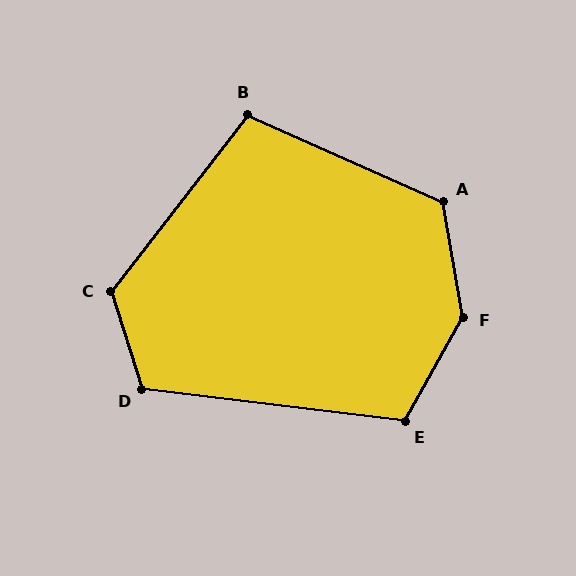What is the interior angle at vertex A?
Approximately 124 degrees (obtuse).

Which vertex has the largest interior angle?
F, at approximately 141 degrees.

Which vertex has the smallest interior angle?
B, at approximately 104 degrees.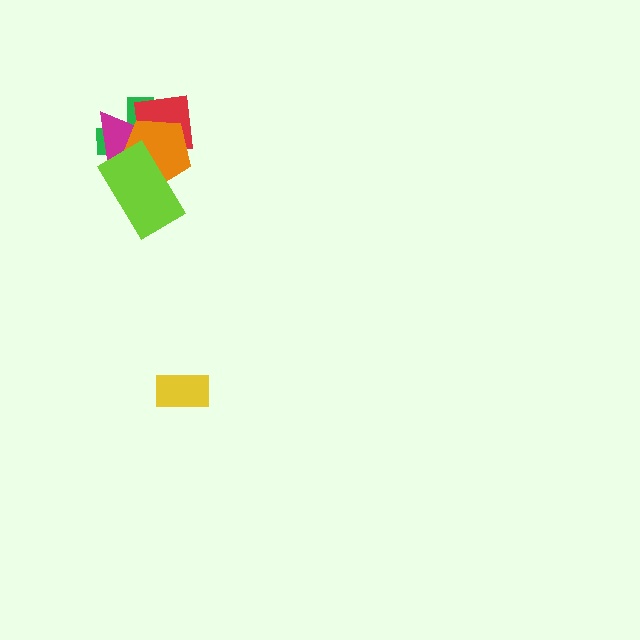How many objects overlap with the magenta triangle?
4 objects overlap with the magenta triangle.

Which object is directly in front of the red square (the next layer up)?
The orange pentagon is directly in front of the red square.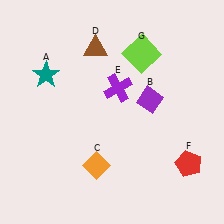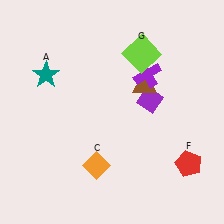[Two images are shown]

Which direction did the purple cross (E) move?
The purple cross (E) moved right.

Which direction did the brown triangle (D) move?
The brown triangle (D) moved right.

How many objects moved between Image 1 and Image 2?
2 objects moved between the two images.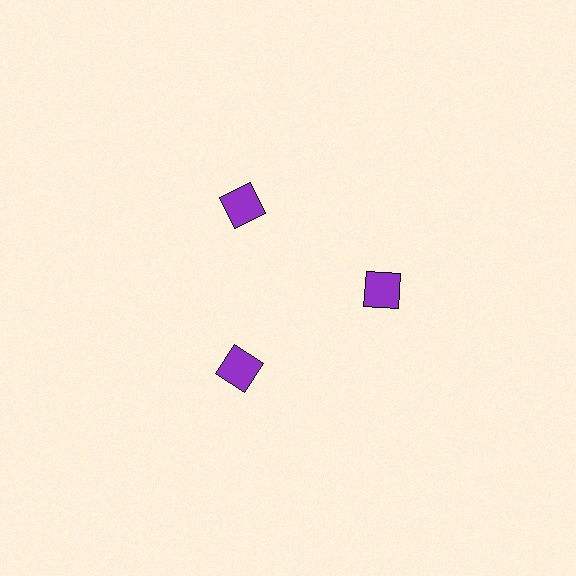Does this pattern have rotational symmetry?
Yes, this pattern has 3-fold rotational symmetry. It looks the same after rotating 120 degrees around the center.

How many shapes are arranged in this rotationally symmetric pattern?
There are 3 shapes, arranged in 3 groups of 1.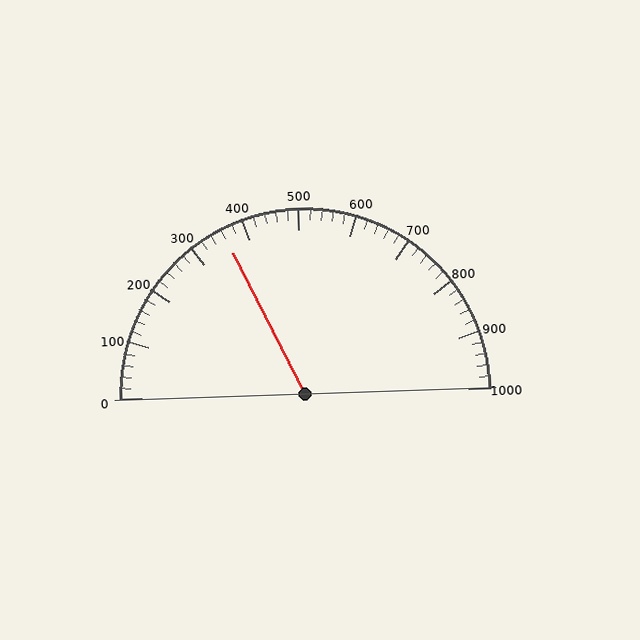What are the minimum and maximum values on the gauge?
The gauge ranges from 0 to 1000.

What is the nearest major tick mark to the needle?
The nearest major tick mark is 400.